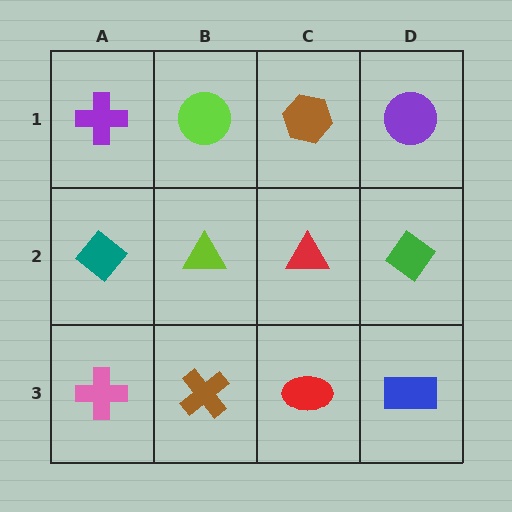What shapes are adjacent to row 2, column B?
A lime circle (row 1, column B), a brown cross (row 3, column B), a teal diamond (row 2, column A), a red triangle (row 2, column C).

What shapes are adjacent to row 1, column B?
A lime triangle (row 2, column B), a purple cross (row 1, column A), a brown hexagon (row 1, column C).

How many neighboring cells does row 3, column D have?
2.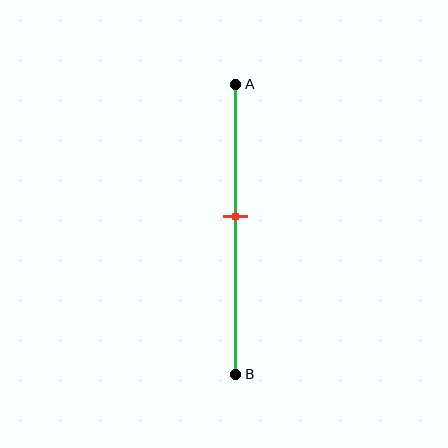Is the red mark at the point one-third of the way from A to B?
No, the mark is at about 45% from A, not at the 33% one-third point.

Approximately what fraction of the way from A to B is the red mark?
The red mark is approximately 45% of the way from A to B.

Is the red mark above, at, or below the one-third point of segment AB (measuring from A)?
The red mark is below the one-third point of segment AB.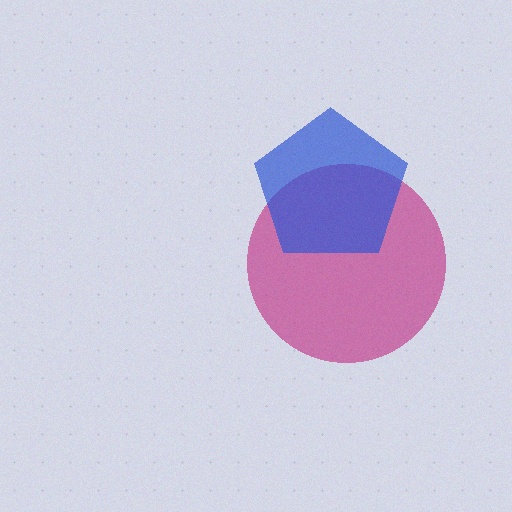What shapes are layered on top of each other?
The layered shapes are: a magenta circle, a blue pentagon.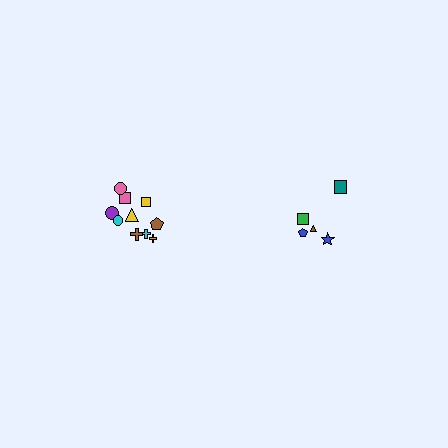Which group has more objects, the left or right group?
The left group.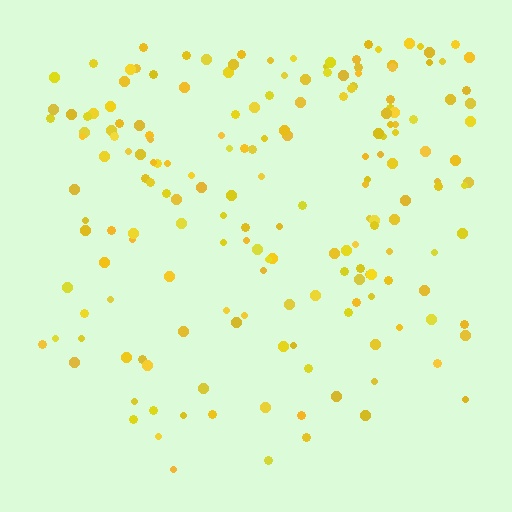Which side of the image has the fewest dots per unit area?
The bottom.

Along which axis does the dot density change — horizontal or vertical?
Vertical.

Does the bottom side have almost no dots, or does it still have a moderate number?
Still a moderate number, just noticeably fewer than the top.